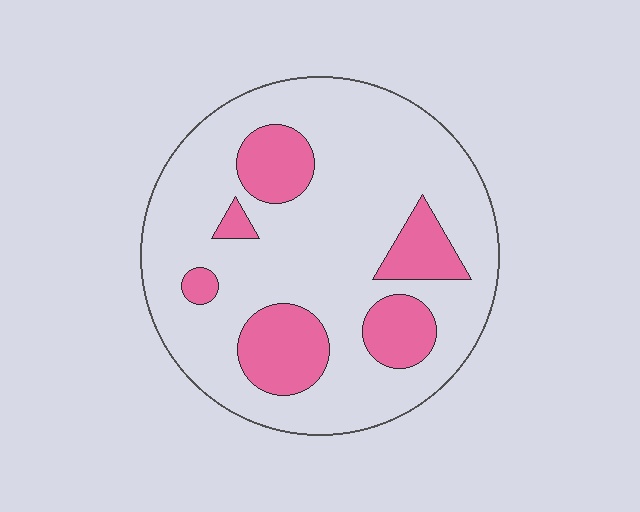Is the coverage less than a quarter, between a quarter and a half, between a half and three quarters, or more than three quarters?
Less than a quarter.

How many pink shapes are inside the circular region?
6.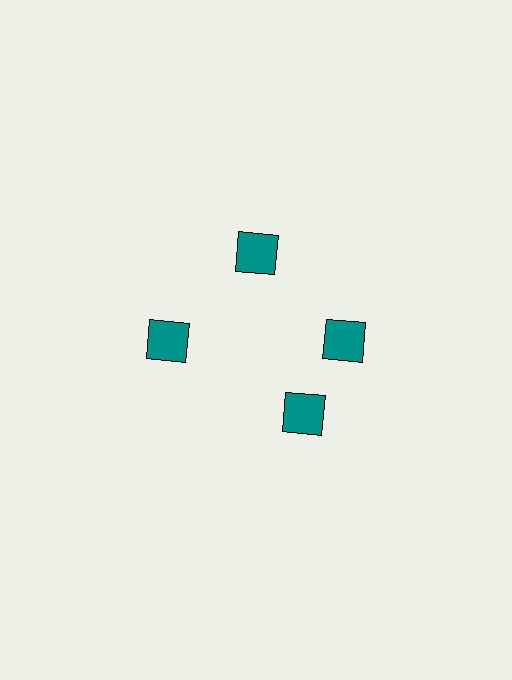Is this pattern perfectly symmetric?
No. The 4 teal squares are arranged in a ring, but one element near the 6 o'clock position is rotated out of alignment along the ring, breaking the 4-fold rotational symmetry.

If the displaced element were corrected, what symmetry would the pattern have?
It would have 4-fold rotational symmetry — the pattern would map onto itself every 90 degrees.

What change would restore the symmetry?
The symmetry would be restored by rotating it back into even spacing with its neighbors so that all 4 squares sit at equal angles and equal distance from the center.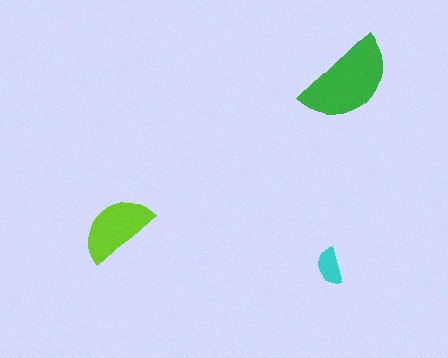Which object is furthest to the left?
The lime semicircle is leftmost.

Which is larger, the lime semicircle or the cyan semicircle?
The lime one.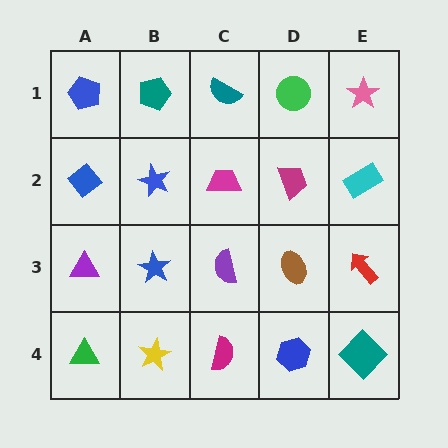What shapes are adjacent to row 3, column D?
A magenta trapezoid (row 2, column D), a blue hexagon (row 4, column D), a purple semicircle (row 3, column C), a red arrow (row 3, column E).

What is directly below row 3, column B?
A yellow star.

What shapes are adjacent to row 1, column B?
A blue star (row 2, column B), a blue pentagon (row 1, column A), a teal semicircle (row 1, column C).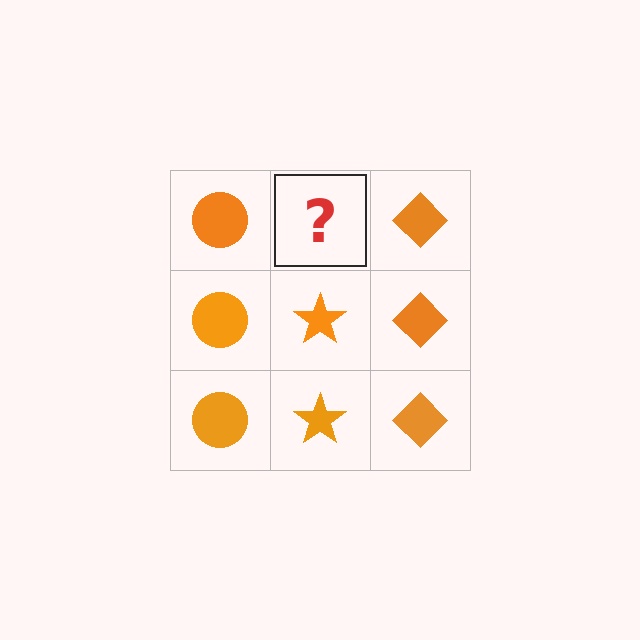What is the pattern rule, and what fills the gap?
The rule is that each column has a consistent shape. The gap should be filled with an orange star.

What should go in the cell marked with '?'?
The missing cell should contain an orange star.